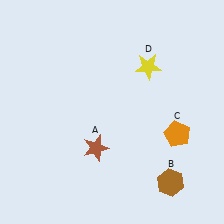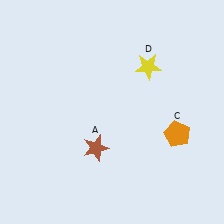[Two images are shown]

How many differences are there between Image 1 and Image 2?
There is 1 difference between the two images.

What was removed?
The brown hexagon (B) was removed in Image 2.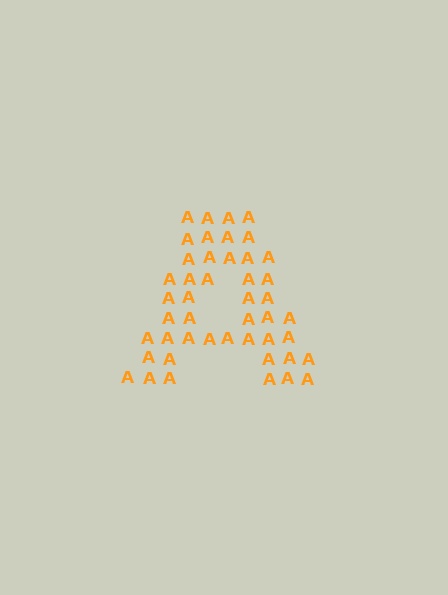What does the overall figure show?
The overall figure shows the letter A.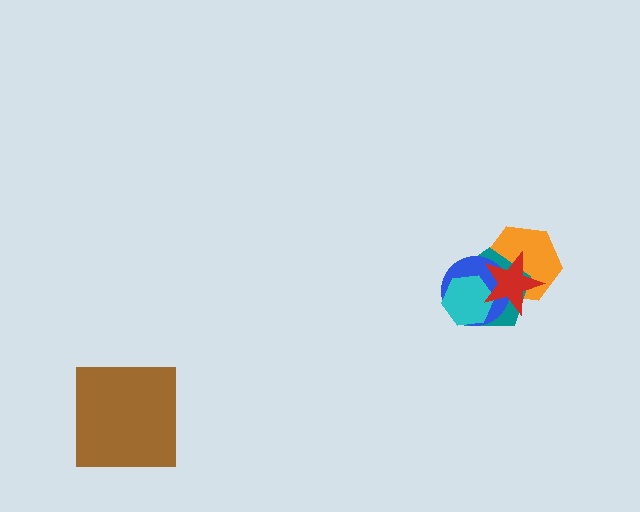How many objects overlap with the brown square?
0 objects overlap with the brown square.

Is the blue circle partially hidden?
Yes, it is partially covered by another shape.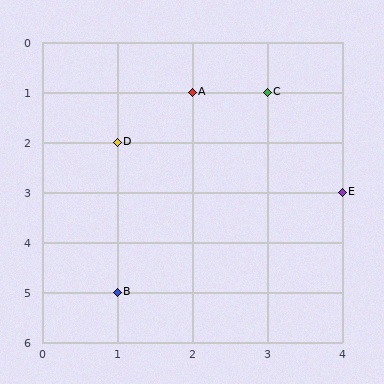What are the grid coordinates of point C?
Point C is at grid coordinates (3, 1).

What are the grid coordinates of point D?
Point D is at grid coordinates (1, 2).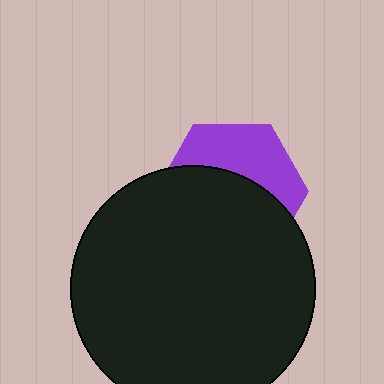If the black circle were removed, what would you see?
You would see the complete purple hexagon.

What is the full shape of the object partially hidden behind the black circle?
The partially hidden object is a purple hexagon.